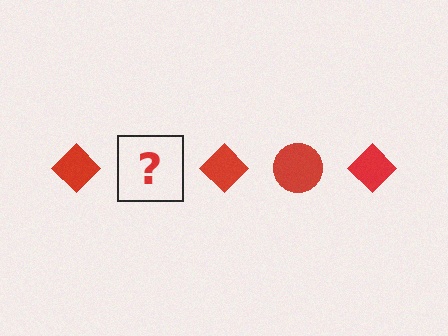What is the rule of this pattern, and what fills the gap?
The rule is that the pattern cycles through diamond, circle shapes in red. The gap should be filled with a red circle.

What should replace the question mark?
The question mark should be replaced with a red circle.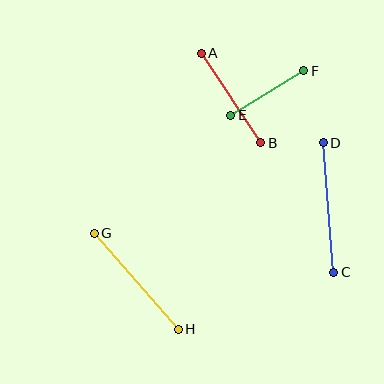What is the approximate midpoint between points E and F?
The midpoint is at approximately (267, 93) pixels.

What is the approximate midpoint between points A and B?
The midpoint is at approximately (231, 98) pixels.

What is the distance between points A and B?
The distance is approximately 107 pixels.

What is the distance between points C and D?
The distance is approximately 130 pixels.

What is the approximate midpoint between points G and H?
The midpoint is at approximately (136, 281) pixels.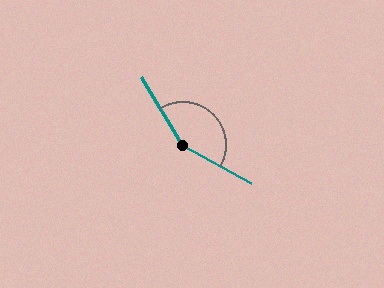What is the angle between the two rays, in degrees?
Approximately 150 degrees.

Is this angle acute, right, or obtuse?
It is obtuse.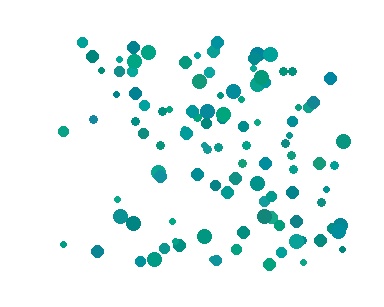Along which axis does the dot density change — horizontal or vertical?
Horizontal.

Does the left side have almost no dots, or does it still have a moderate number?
Still a moderate number, just noticeably fewer than the right.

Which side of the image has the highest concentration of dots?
The right.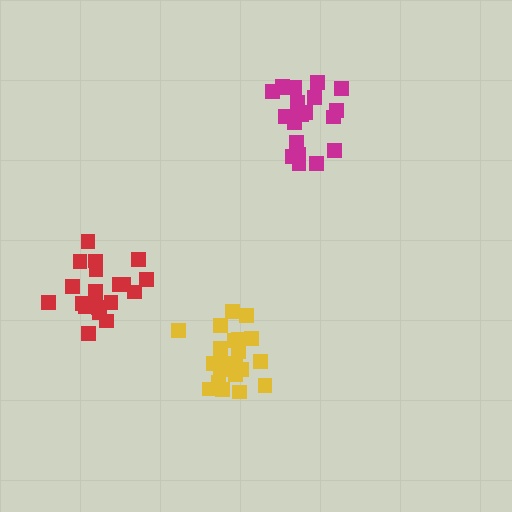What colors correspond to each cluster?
The clusters are colored: red, yellow, magenta.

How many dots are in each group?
Group 1: 20 dots, Group 2: 21 dots, Group 3: 21 dots (62 total).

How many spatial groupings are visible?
There are 3 spatial groupings.